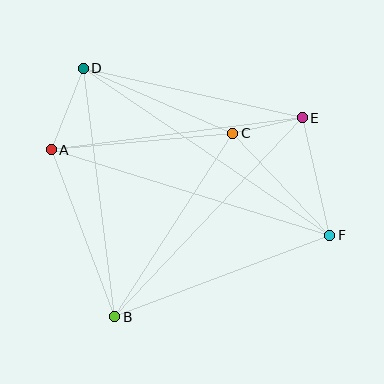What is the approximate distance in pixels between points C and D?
The distance between C and D is approximately 163 pixels.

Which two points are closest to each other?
Points C and E are closest to each other.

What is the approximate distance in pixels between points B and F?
The distance between B and F is approximately 230 pixels.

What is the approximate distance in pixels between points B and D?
The distance between B and D is approximately 251 pixels.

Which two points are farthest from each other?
Points D and F are farthest from each other.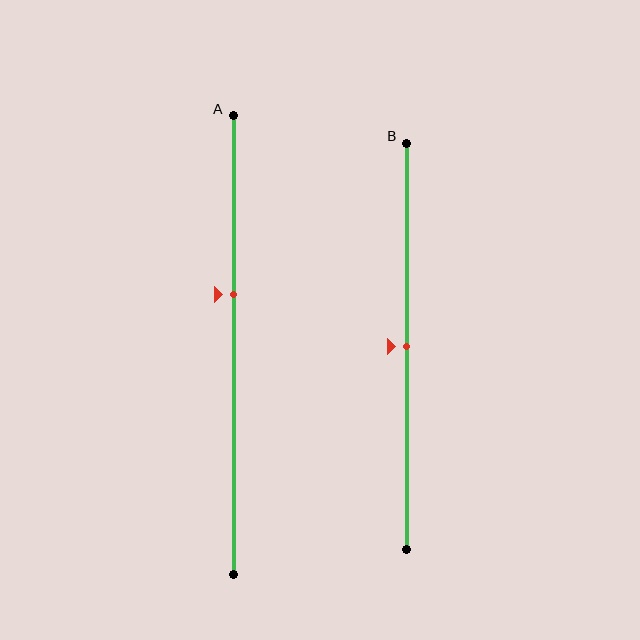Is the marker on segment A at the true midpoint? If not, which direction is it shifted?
No, the marker on segment A is shifted upward by about 11% of the segment length.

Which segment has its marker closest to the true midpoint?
Segment B has its marker closest to the true midpoint.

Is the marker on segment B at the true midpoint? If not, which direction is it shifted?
Yes, the marker on segment B is at the true midpoint.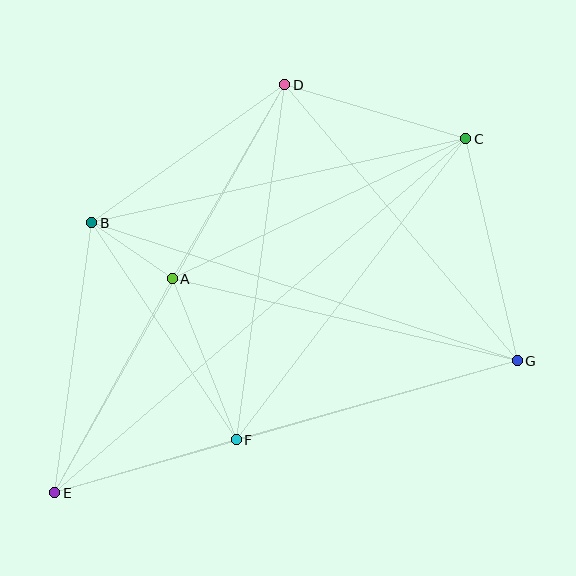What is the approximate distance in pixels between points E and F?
The distance between E and F is approximately 189 pixels.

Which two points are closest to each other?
Points A and B are closest to each other.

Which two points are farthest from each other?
Points C and E are farthest from each other.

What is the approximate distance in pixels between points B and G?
The distance between B and G is approximately 447 pixels.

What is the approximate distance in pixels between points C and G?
The distance between C and G is approximately 228 pixels.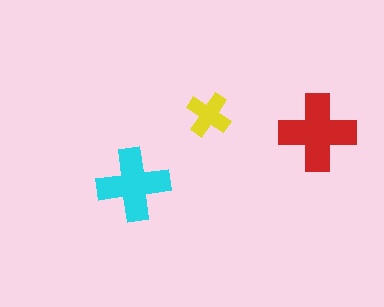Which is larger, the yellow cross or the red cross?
The red one.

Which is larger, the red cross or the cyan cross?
The red one.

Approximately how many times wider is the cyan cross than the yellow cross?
About 1.5 times wider.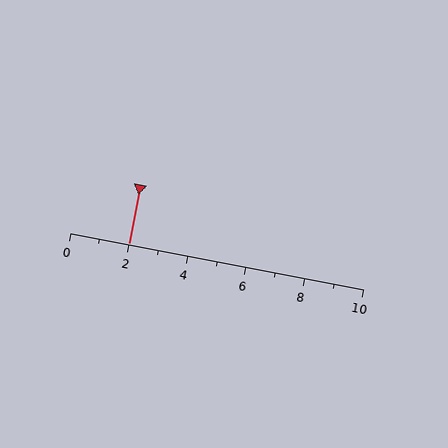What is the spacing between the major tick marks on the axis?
The major ticks are spaced 2 apart.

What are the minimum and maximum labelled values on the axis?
The axis runs from 0 to 10.